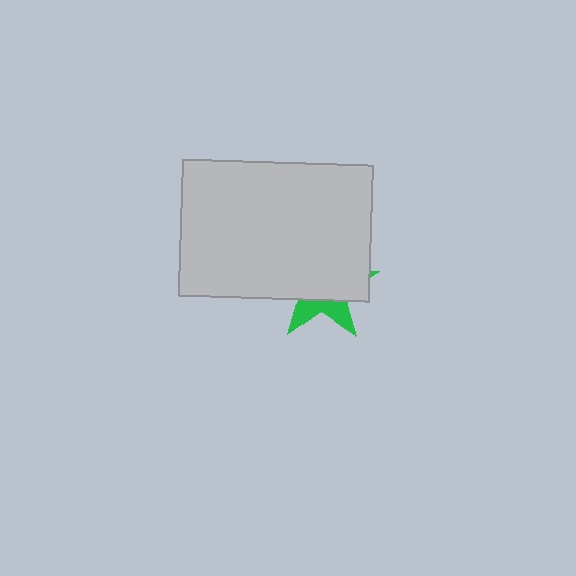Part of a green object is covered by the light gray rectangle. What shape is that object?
It is a star.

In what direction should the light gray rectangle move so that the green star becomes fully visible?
The light gray rectangle should move up. That is the shortest direction to clear the overlap and leave the green star fully visible.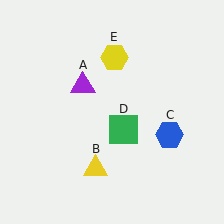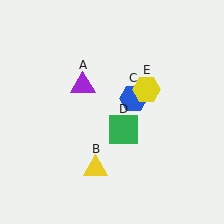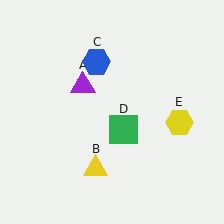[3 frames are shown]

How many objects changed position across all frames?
2 objects changed position: blue hexagon (object C), yellow hexagon (object E).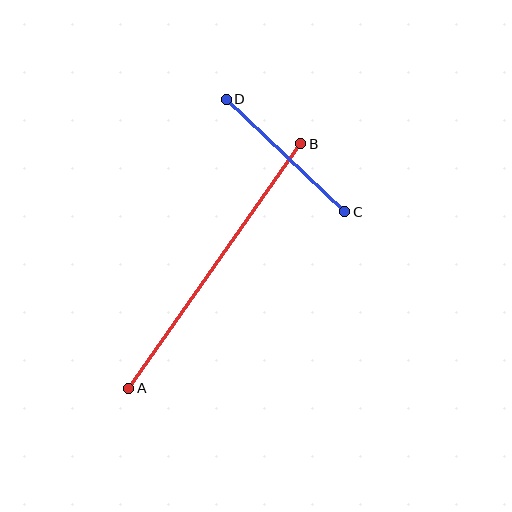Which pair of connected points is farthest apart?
Points A and B are farthest apart.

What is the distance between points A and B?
The distance is approximately 299 pixels.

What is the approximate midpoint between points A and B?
The midpoint is at approximately (215, 266) pixels.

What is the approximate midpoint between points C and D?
The midpoint is at approximately (286, 156) pixels.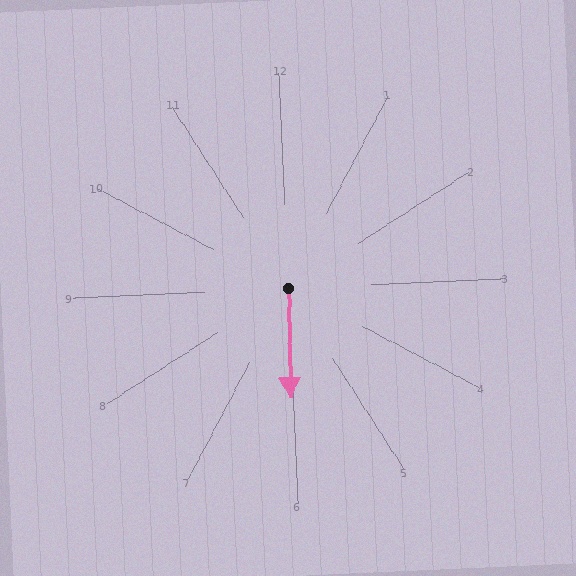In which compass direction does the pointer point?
South.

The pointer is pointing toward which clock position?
Roughly 6 o'clock.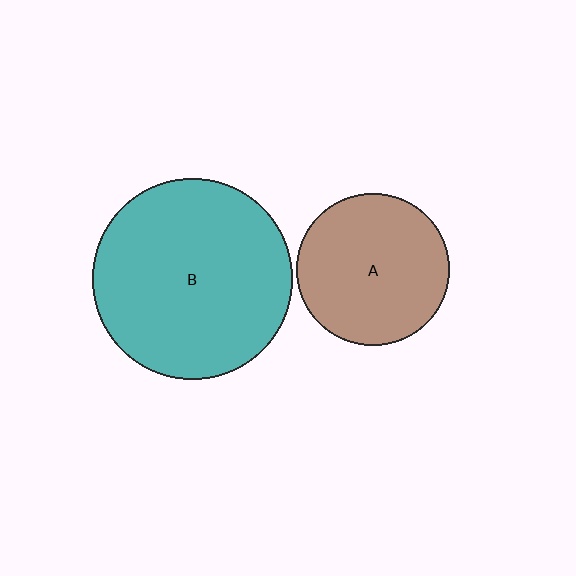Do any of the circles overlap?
No, none of the circles overlap.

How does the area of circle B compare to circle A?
Approximately 1.7 times.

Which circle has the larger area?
Circle B (teal).